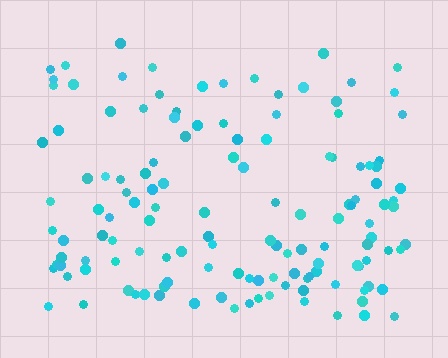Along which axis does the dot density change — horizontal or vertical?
Vertical.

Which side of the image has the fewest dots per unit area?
The top.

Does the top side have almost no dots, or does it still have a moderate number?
Still a moderate number, just noticeably fewer than the bottom.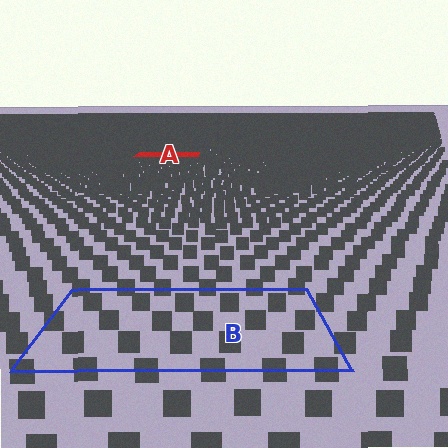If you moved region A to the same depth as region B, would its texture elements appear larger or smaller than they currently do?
They would appear larger. At a closer depth, the same texture elements are projected at a bigger on-screen size.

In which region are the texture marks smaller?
The texture marks are smaller in region A, because it is farther away.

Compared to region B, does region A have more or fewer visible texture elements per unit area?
Region A has more texture elements per unit area — they are packed more densely because it is farther away.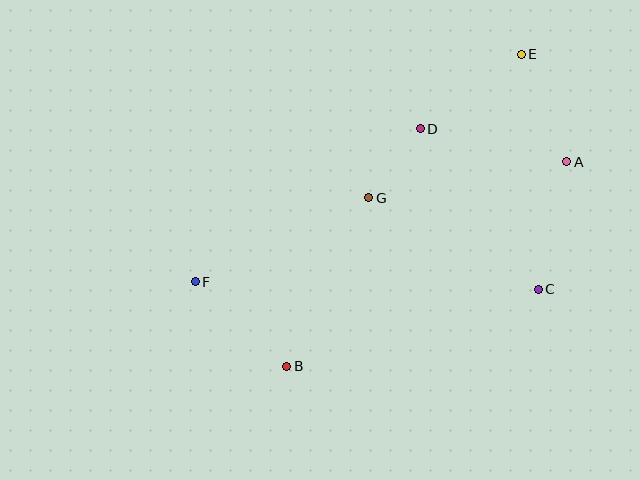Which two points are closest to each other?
Points D and G are closest to each other.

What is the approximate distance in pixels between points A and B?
The distance between A and B is approximately 347 pixels.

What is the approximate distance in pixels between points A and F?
The distance between A and F is approximately 390 pixels.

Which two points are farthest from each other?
Points E and F are farthest from each other.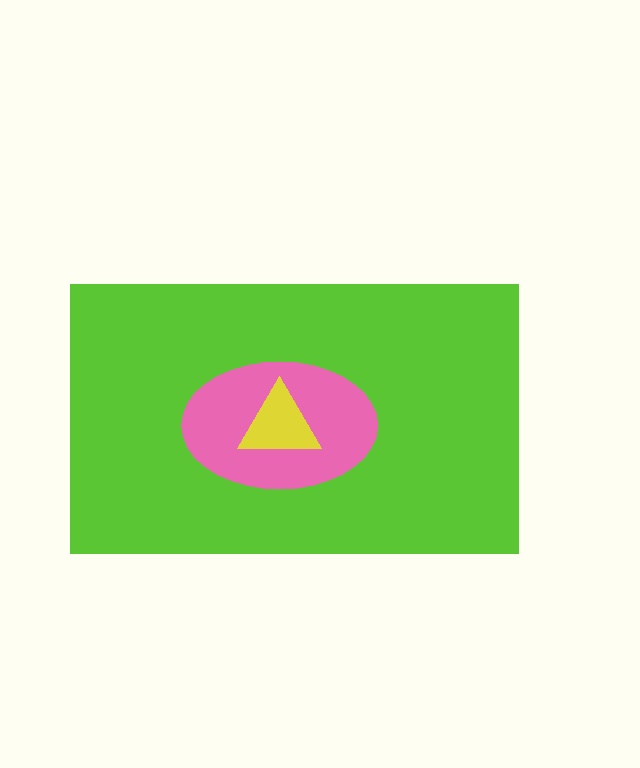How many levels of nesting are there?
3.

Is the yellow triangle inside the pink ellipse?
Yes.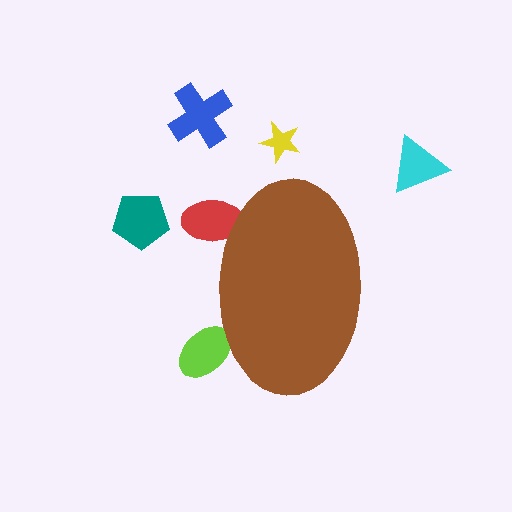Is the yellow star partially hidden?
No, the yellow star is fully visible.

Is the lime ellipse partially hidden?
Yes, the lime ellipse is partially hidden behind the brown ellipse.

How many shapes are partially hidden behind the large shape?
2 shapes are partially hidden.